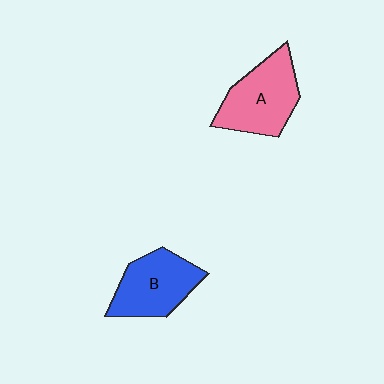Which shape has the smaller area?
Shape B (blue).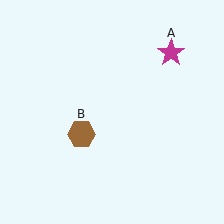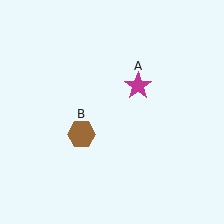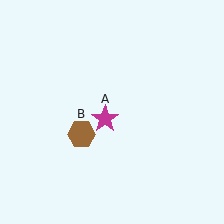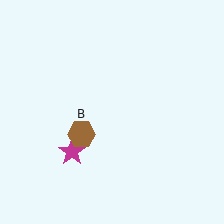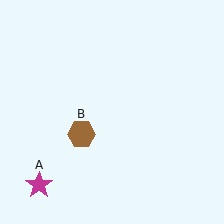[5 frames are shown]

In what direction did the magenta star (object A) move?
The magenta star (object A) moved down and to the left.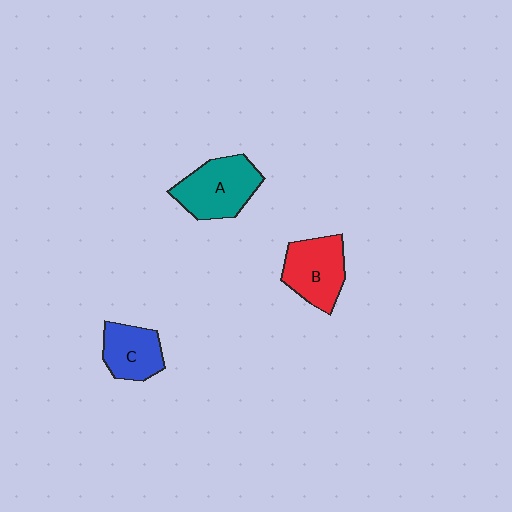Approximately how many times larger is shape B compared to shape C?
Approximately 1.2 times.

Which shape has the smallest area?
Shape C (blue).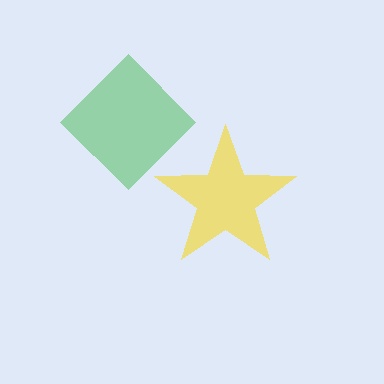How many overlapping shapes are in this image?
There are 2 overlapping shapes in the image.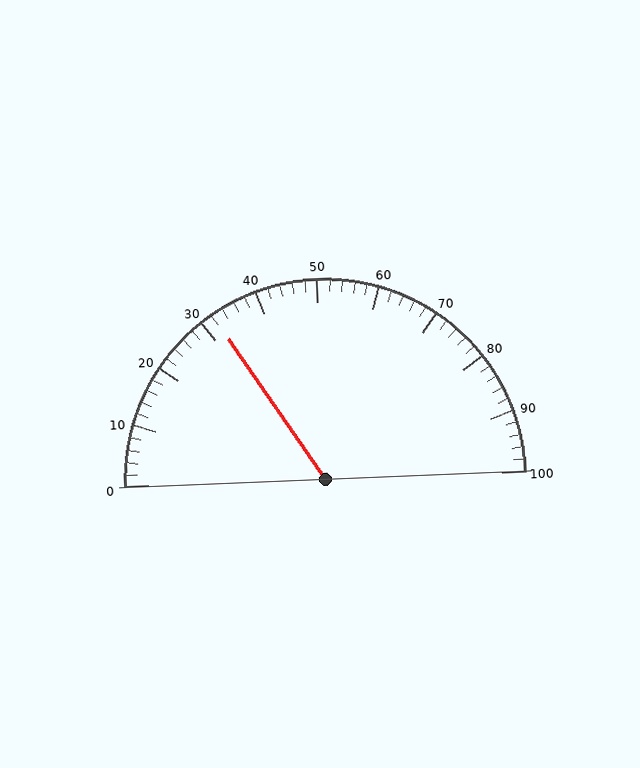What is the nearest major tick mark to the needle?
The nearest major tick mark is 30.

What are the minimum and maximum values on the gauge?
The gauge ranges from 0 to 100.